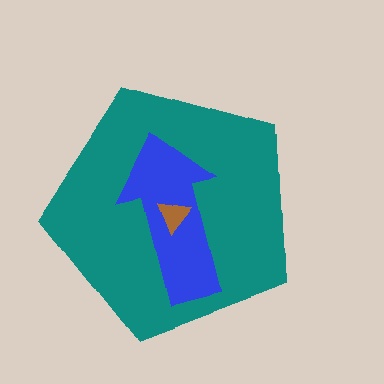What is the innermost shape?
The brown triangle.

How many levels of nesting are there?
3.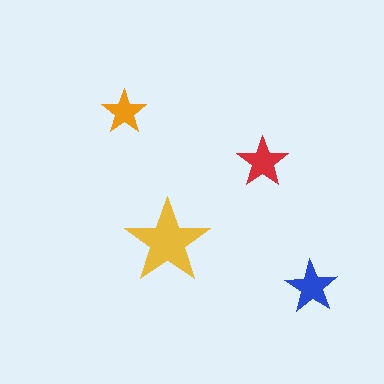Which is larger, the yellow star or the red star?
The yellow one.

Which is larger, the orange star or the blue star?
The blue one.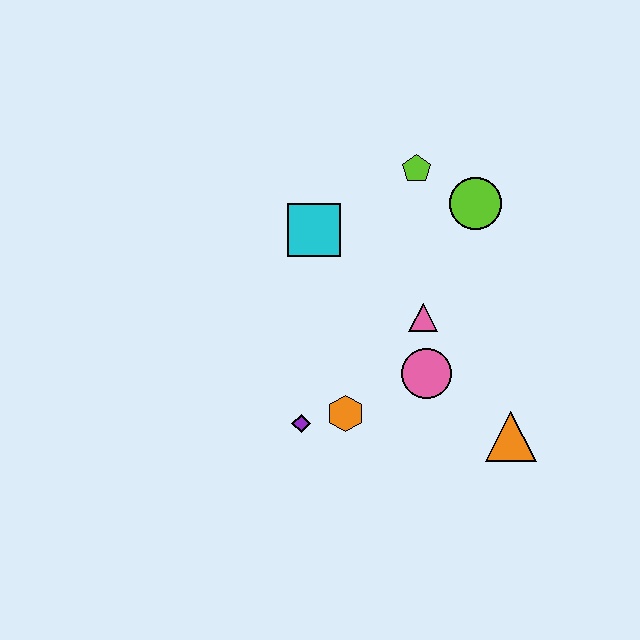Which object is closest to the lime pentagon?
The lime circle is closest to the lime pentagon.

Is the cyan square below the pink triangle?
No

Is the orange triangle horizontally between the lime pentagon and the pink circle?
No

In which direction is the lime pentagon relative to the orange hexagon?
The lime pentagon is above the orange hexagon.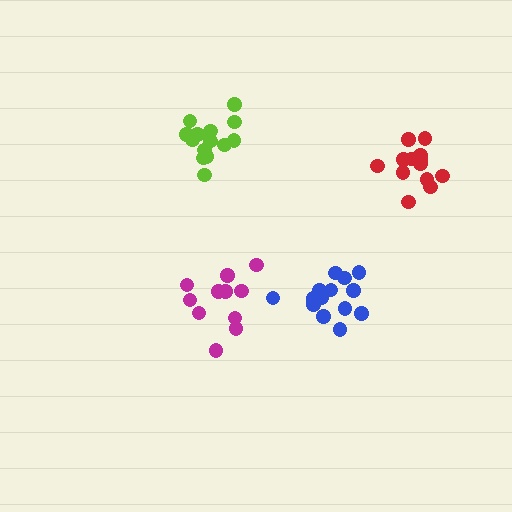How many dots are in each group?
Group 1: 14 dots, Group 2: 11 dots, Group 3: 15 dots, Group 4: 13 dots (53 total).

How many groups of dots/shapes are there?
There are 4 groups.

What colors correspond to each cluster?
The clusters are colored: lime, magenta, blue, red.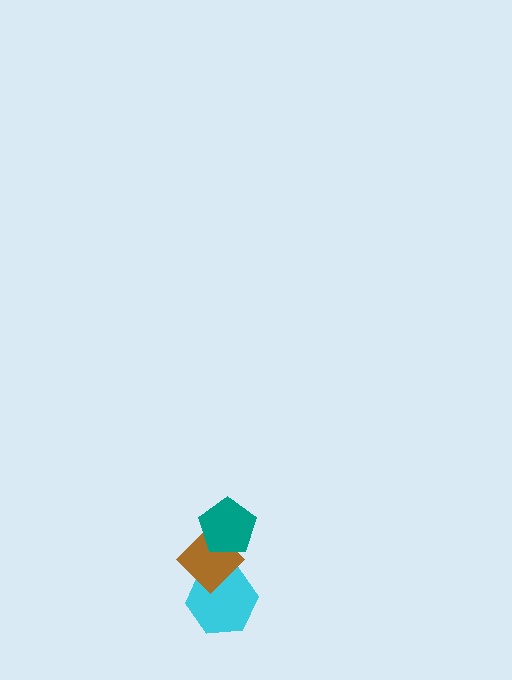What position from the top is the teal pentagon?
The teal pentagon is 1st from the top.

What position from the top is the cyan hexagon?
The cyan hexagon is 3rd from the top.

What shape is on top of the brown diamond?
The teal pentagon is on top of the brown diamond.